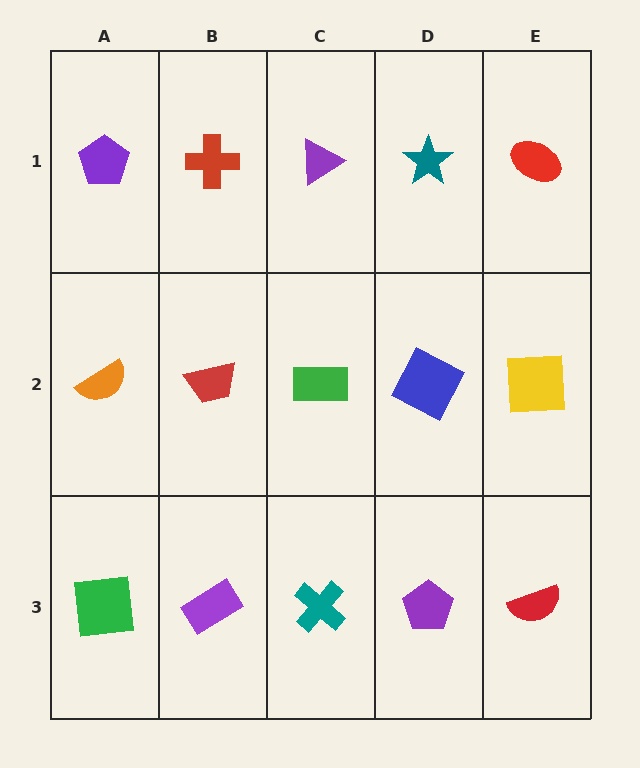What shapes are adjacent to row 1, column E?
A yellow square (row 2, column E), a teal star (row 1, column D).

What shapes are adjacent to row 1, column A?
An orange semicircle (row 2, column A), a red cross (row 1, column B).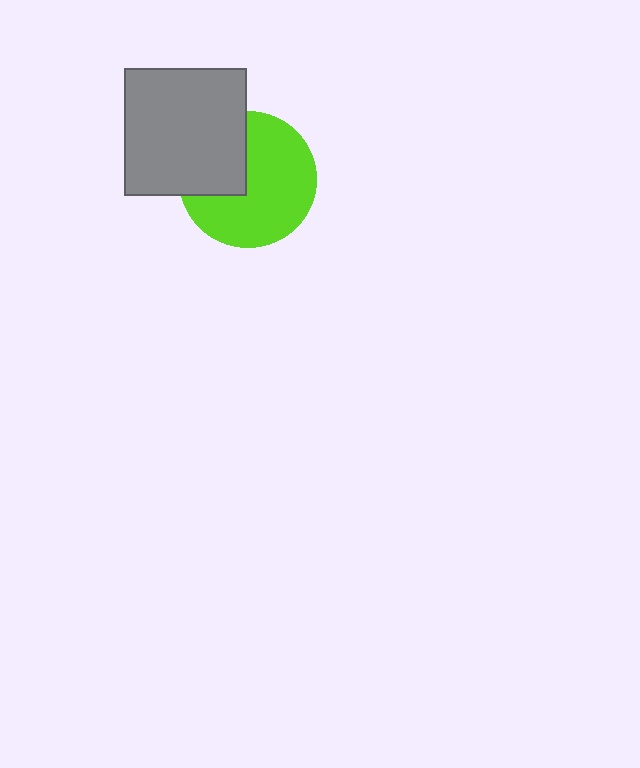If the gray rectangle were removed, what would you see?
You would see the complete lime circle.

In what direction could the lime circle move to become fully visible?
The lime circle could move right. That would shift it out from behind the gray rectangle entirely.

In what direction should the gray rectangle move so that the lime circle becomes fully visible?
The gray rectangle should move left. That is the shortest direction to clear the overlap and leave the lime circle fully visible.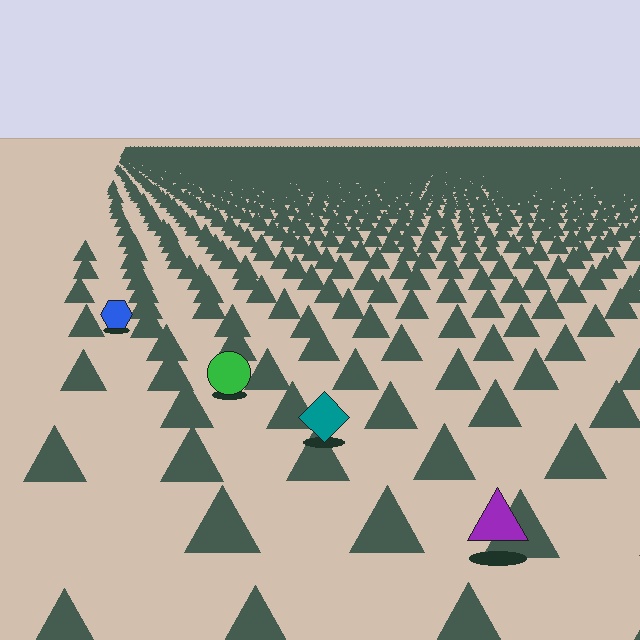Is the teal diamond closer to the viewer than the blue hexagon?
Yes. The teal diamond is closer — you can tell from the texture gradient: the ground texture is coarser near it.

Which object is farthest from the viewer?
The blue hexagon is farthest from the viewer. It appears smaller and the ground texture around it is denser.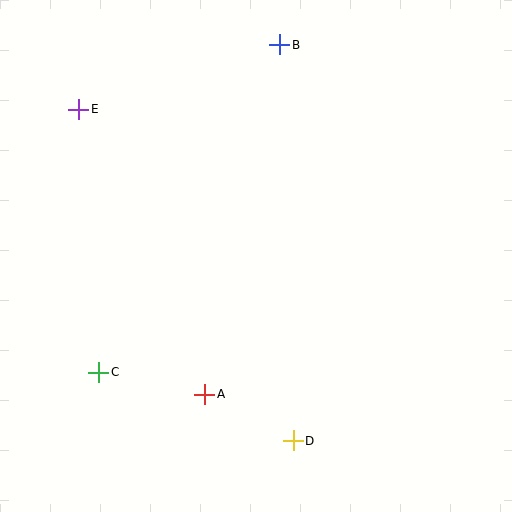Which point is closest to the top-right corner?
Point B is closest to the top-right corner.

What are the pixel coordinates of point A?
Point A is at (205, 394).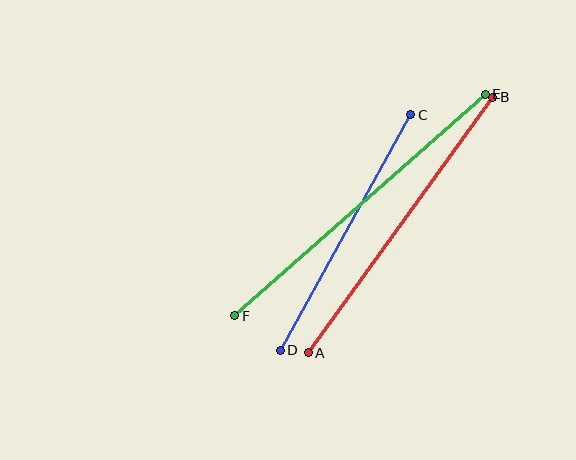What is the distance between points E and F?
The distance is approximately 334 pixels.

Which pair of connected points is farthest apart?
Points E and F are farthest apart.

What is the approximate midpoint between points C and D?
The midpoint is at approximately (346, 232) pixels.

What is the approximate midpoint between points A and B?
The midpoint is at approximately (400, 225) pixels.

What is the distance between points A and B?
The distance is approximately 315 pixels.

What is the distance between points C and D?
The distance is approximately 269 pixels.